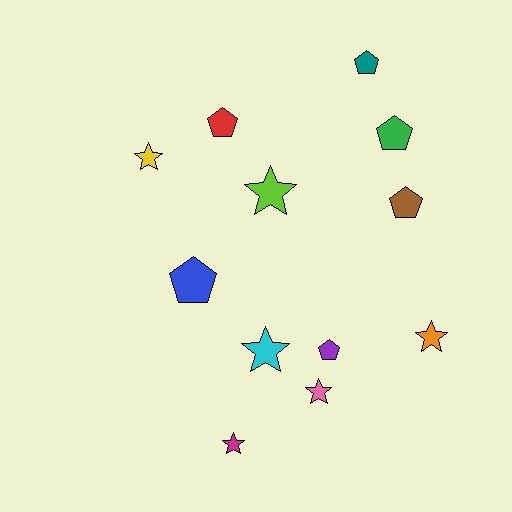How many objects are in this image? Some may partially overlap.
There are 12 objects.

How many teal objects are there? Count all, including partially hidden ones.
There is 1 teal object.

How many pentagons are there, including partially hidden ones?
There are 6 pentagons.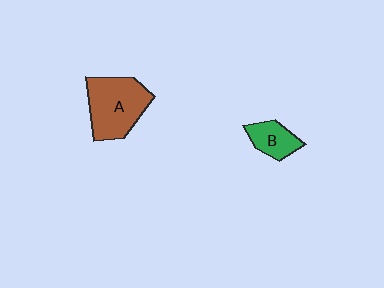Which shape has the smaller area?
Shape B (green).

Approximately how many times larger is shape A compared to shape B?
Approximately 2.2 times.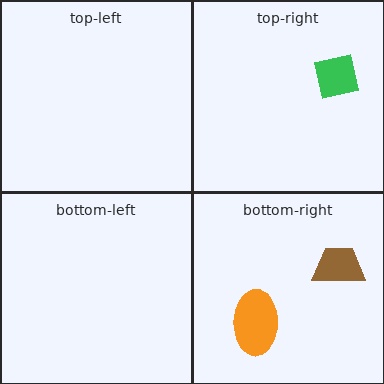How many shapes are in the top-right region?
1.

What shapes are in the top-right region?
The green square.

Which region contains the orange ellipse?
The bottom-right region.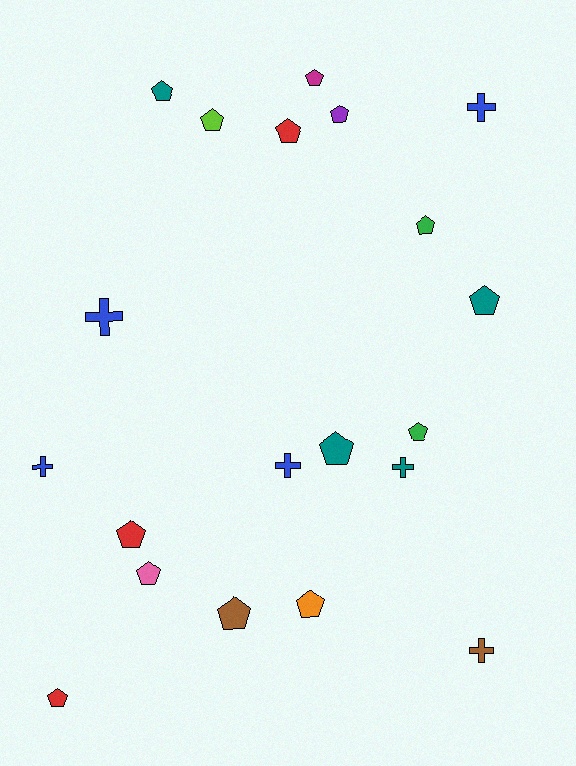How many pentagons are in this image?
There are 14 pentagons.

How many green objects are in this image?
There are 2 green objects.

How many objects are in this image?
There are 20 objects.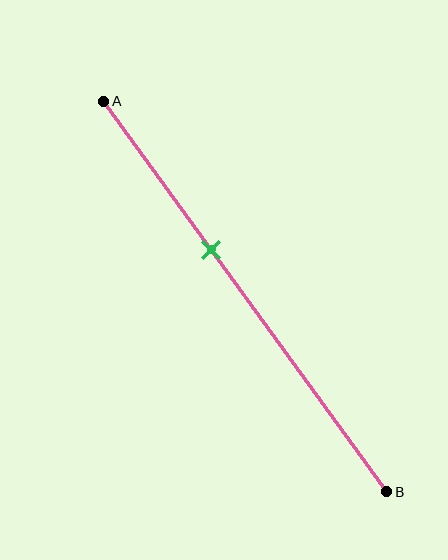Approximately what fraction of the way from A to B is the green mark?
The green mark is approximately 40% of the way from A to B.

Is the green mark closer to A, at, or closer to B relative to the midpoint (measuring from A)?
The green mark is closer to point A than the midpoint of segment AB.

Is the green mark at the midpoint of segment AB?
No, the mark is at about 40% from A, not at the 50% midpoint.